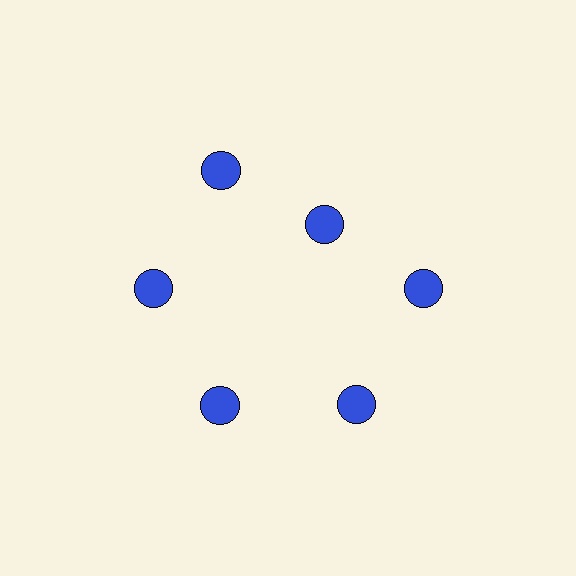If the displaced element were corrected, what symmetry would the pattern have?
It would have 6-fold rotational symmetry — the pattern would map onto itself every 60 degrees.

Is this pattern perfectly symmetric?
No. The 6 blue circles are arranged in a ring, but one element near the 1 o'clock position is pulled inward toward the center, breaking the 6-fold rotational symmetry.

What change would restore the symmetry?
The symmetry would be restored by moving it outward, back onto the ring so that all 6 circles sit at equal angles and equal distance from the center.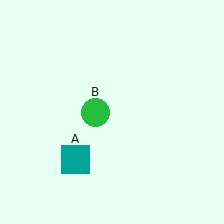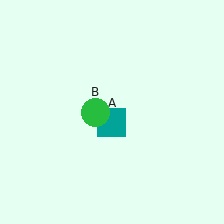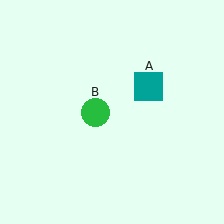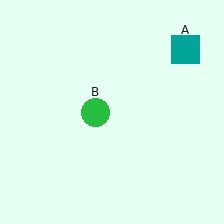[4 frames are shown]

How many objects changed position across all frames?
1 object changed position: teal square (object A).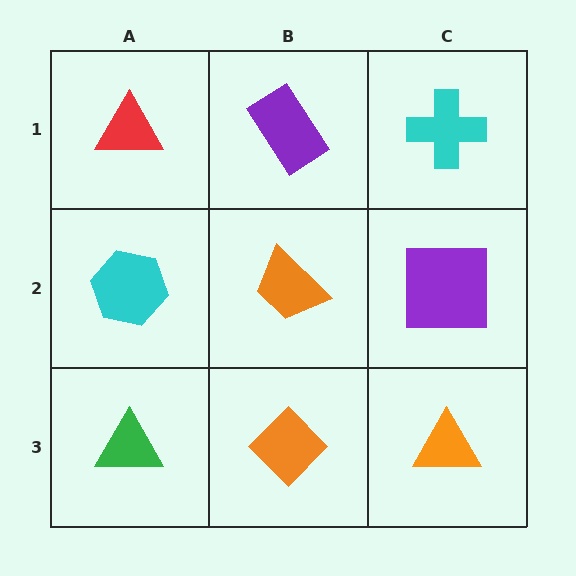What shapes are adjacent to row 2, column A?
A red triangle (row 1, column A), a green triangle (row 3, column A), an orange trapezoid (row 2, column B).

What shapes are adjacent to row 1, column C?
A purple square (row 2, column C), a purple rectangle (row 1, column B).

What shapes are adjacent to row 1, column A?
A cyan hexagon (row 2, column A), a purple rectangle (row 1, column B).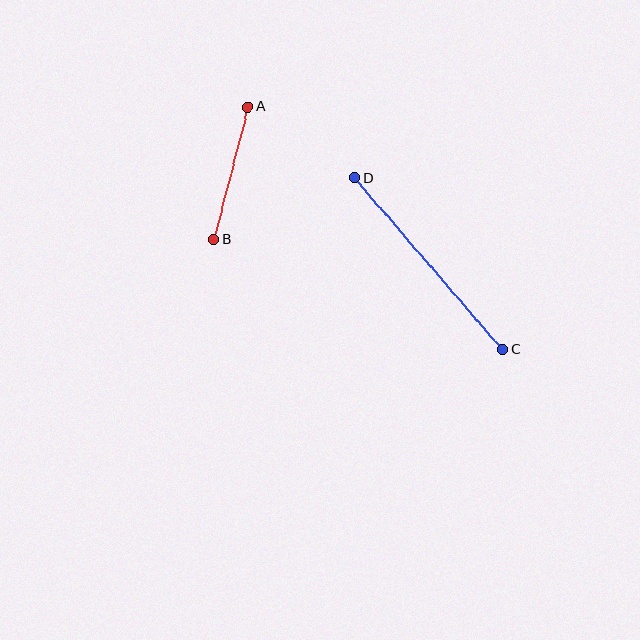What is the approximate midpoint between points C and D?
The midpoint is at approximately (429, 263) pixels.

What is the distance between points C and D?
The distance is approximately 226 pixels.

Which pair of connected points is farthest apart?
Points C and D are farthest apart.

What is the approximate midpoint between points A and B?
The midpoint is at approximately (231, 173) pixels.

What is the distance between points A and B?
The distance is approximately 137 pixels.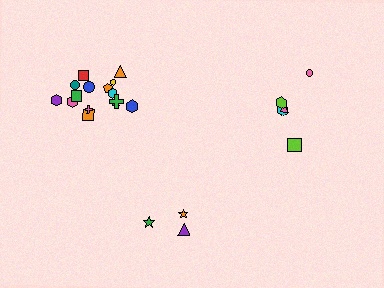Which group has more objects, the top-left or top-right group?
The top-left group.